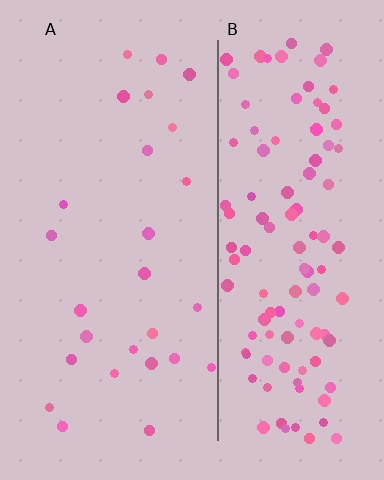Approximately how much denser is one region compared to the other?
Approximately 4.4× — region B over region A.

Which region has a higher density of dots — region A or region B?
B (the right).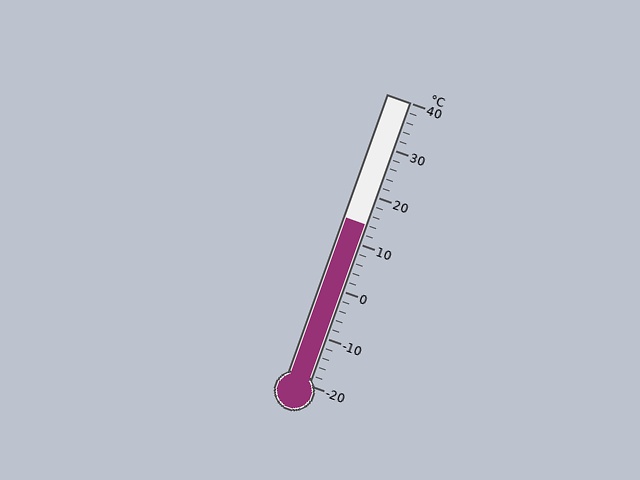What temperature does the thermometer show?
The thermometer shows approximately 14°C.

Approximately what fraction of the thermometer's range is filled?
The thermometer is filled to approximately 55% of its range.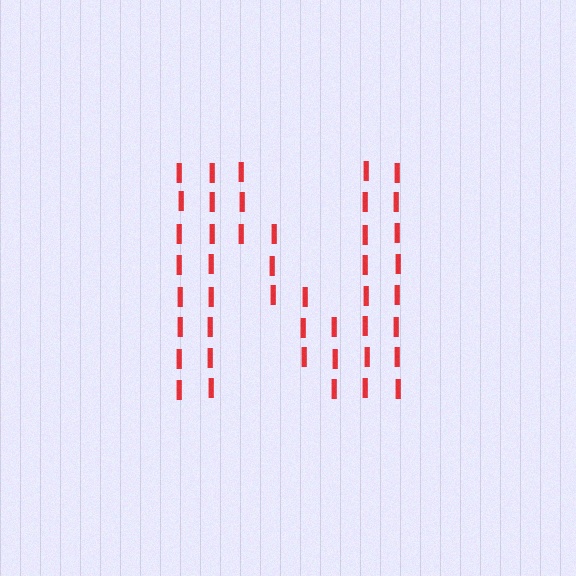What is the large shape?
The large shape is the letter N.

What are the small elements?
The small elements are letter I's.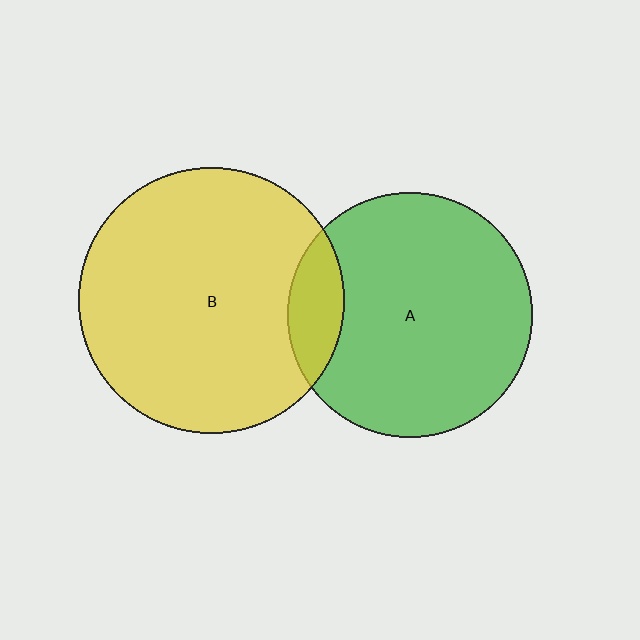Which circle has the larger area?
Circle B (yellow).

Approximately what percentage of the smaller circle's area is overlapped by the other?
Approximately 15%.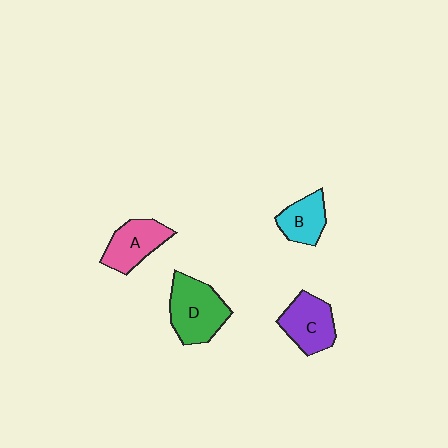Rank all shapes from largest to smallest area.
From largest to smallest: D (green), C (purple), A (pink), B (cyan).